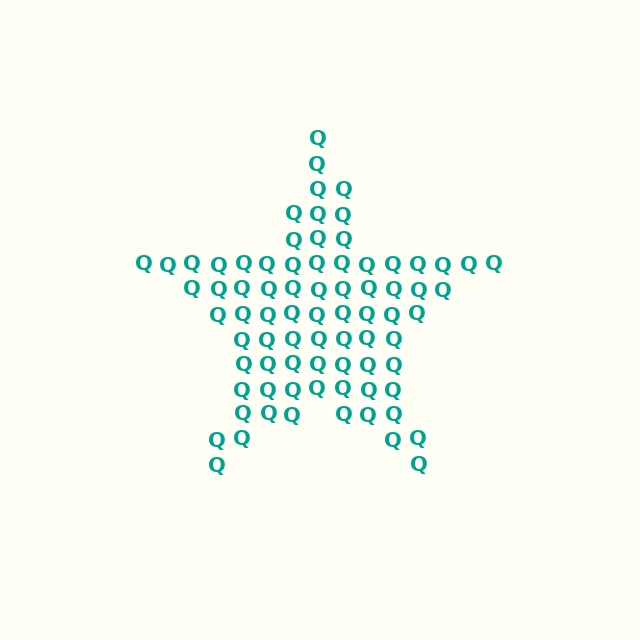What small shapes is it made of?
It is made of small letter Q's.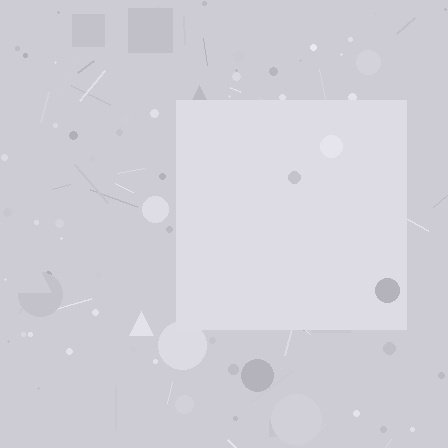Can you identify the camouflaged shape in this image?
The camouflaged shape is a square.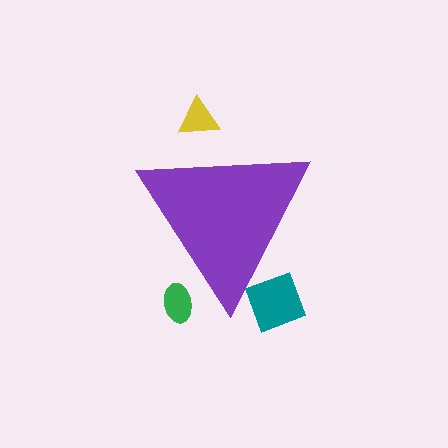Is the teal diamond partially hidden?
Yes, the teal diamond is partially hidden behind the purple triangle.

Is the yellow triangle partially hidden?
Yes, the yellow triangle is partially hidden behind the purple triangle.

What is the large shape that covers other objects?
A purple triangle.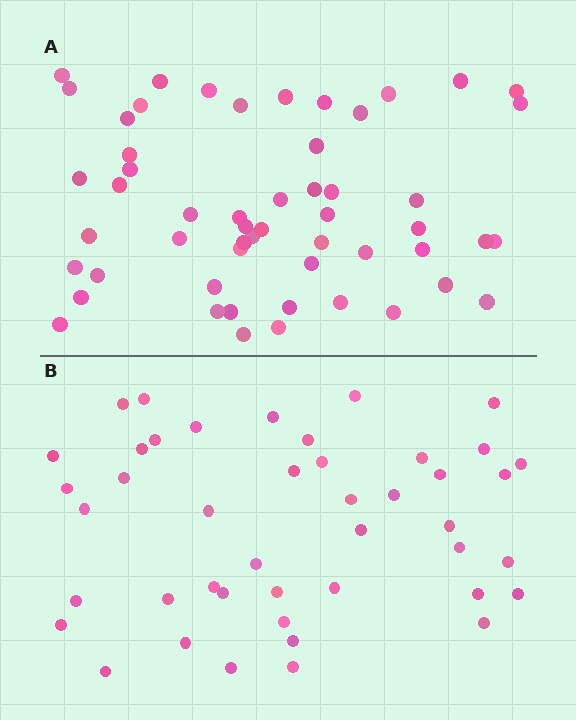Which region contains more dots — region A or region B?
Region A (the top region) has more dots.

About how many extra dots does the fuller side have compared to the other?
Region A has roughly 10 or so more dots than region B.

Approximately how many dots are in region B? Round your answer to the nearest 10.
About 40 dots. (The exact count is 44, which rounds to 40.)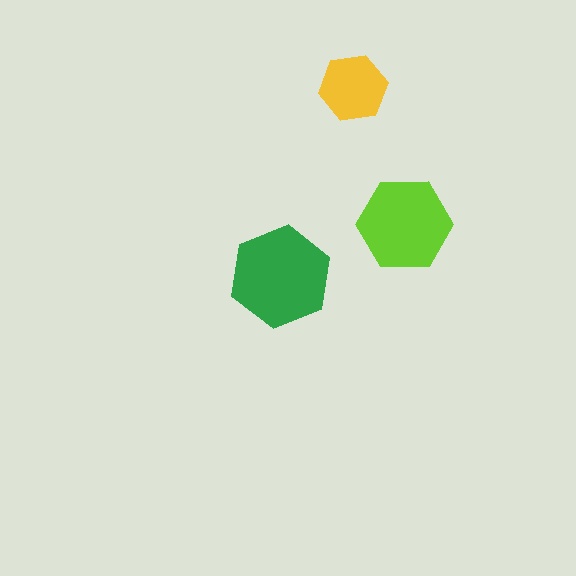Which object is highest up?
The yellow hexagon is topmost.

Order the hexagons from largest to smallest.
the green one, the lime one, the yellow one.